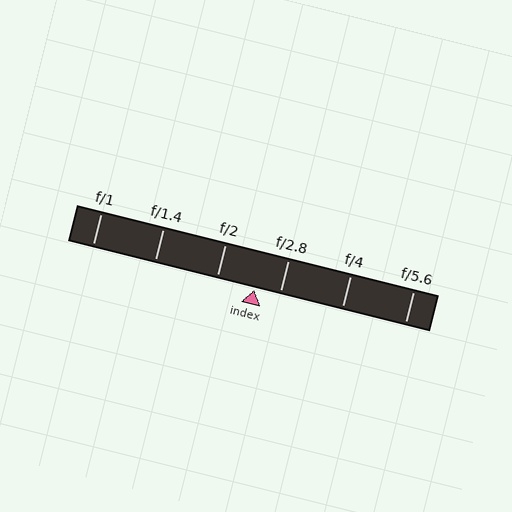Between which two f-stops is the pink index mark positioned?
The index mark is between f/2 and f/2.8.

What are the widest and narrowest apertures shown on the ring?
The widest aperture shown is f/1 and the narrowest is f/5.6.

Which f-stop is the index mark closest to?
The index mark is closest to f/2.8.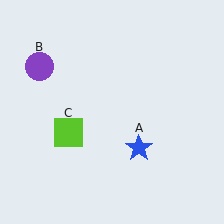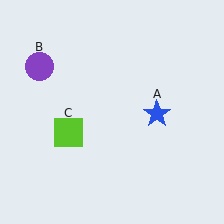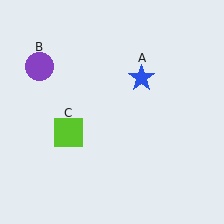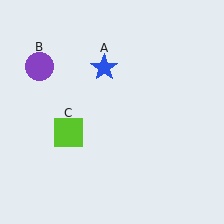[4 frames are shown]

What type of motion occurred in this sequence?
The blue star (object A) rotated counterclockwise around the center of the scene.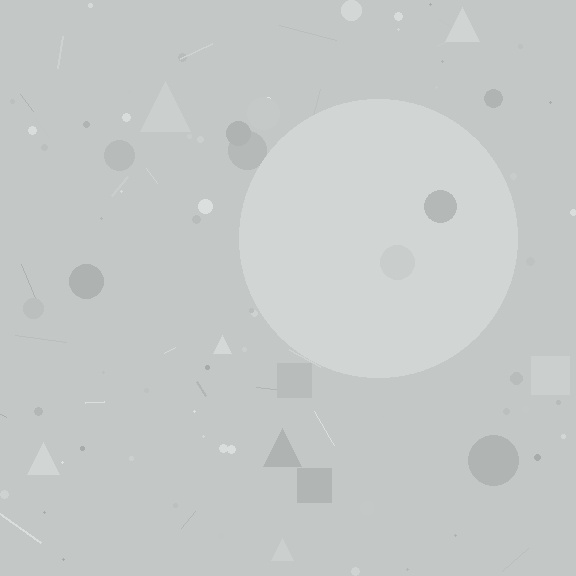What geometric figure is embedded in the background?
A circle is embedded in the background.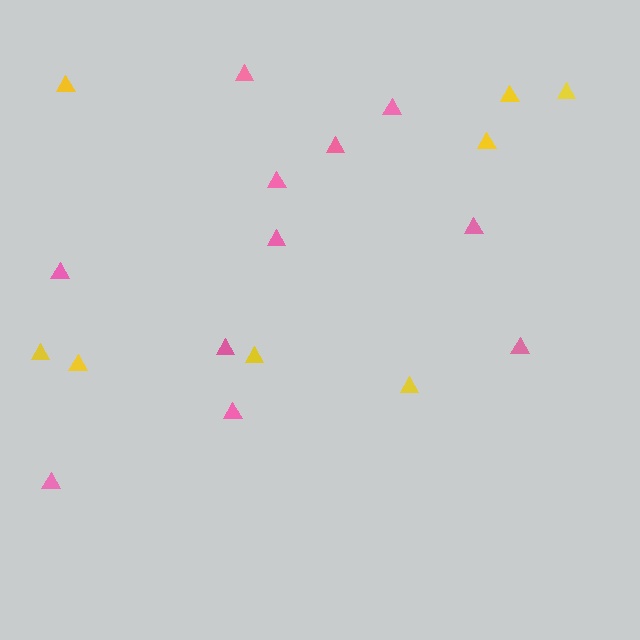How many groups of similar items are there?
There are 2 groups: one group of yellow triangles (8) and one group of pink triangles (11).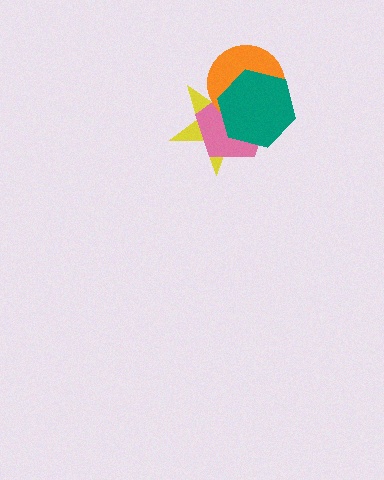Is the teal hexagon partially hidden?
No, no other shape covers it.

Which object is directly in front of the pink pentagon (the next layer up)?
The orange circle is directly in front of the pink pentagon.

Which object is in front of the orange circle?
The teal hexagon is in front of the orange circle.